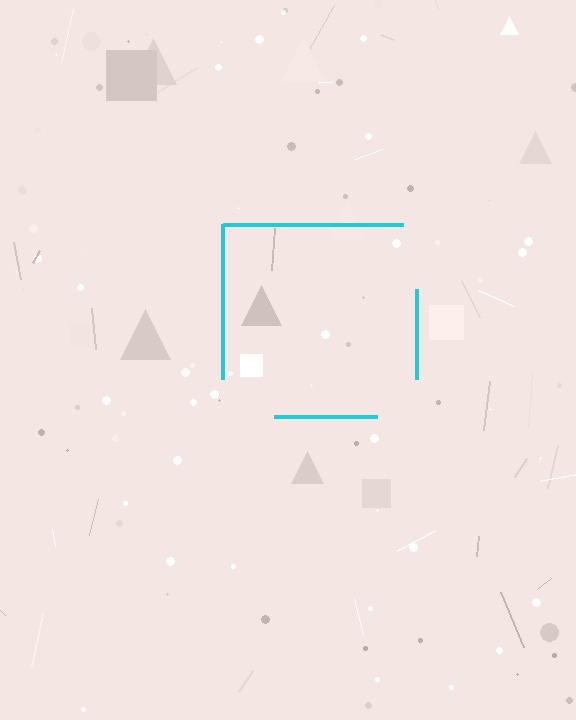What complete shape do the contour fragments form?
The contour fragments form a square.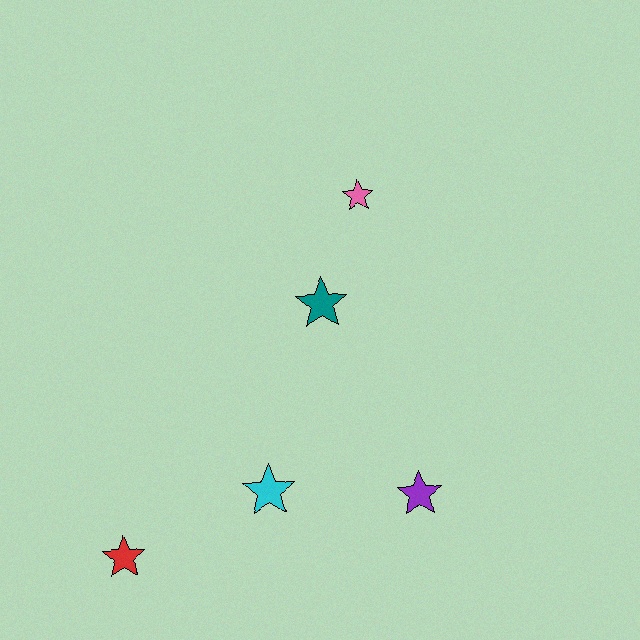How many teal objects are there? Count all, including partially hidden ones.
There is 1 teal object.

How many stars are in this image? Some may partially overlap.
There are 5 stars.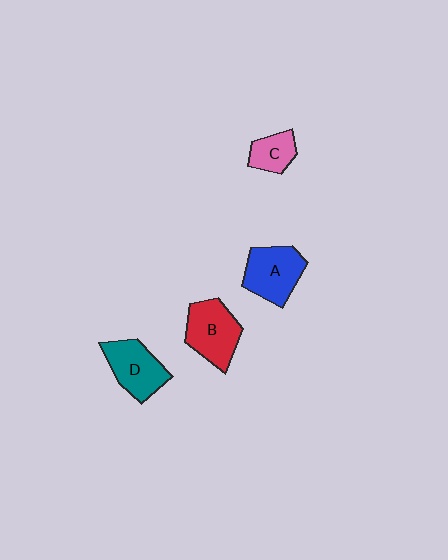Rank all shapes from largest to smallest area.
From largest to smallest: B (red), A (blue), D (teal), C (pink).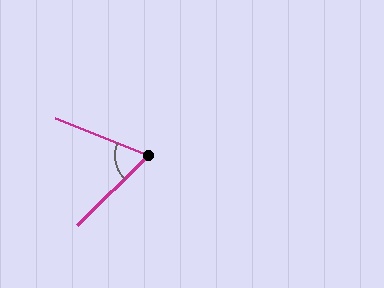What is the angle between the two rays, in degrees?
Approximately 66 degrees.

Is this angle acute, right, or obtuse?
It is acute.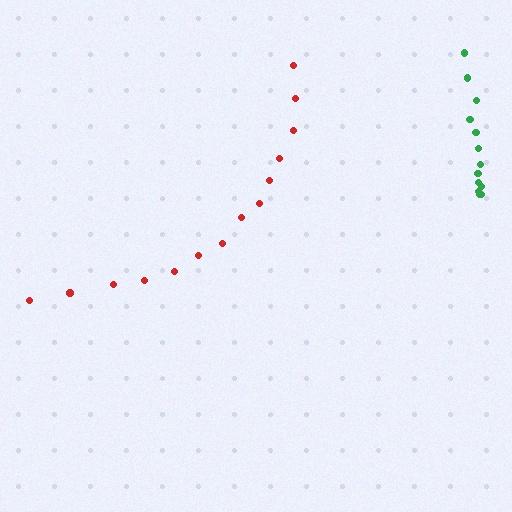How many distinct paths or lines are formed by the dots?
There are 2 distinct paths.